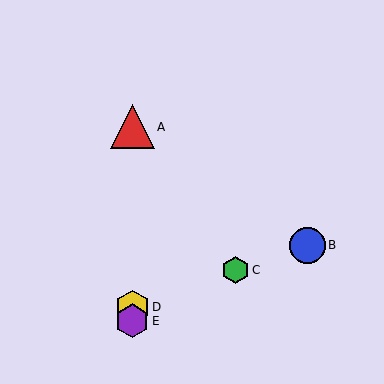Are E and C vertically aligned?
No, E is at x≈132 and C is at x≈235.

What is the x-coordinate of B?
Object B is at x≈307.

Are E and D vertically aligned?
Yes, both are at x≈132.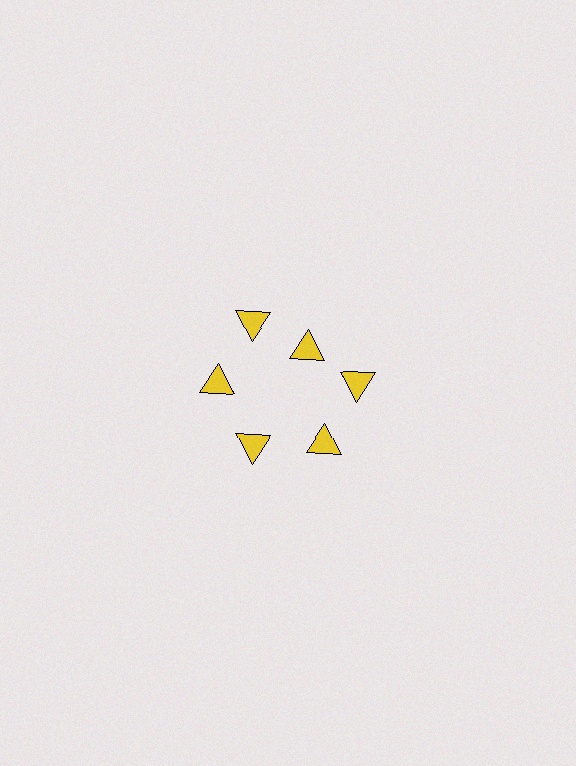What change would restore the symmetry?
The symmetry would be restored by moving it outward, back onto the ring so that all 6 triangles sit at equal angles and equal distance from the center.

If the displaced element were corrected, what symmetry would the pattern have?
It would have 6-fold rotational symmetry — the pattern would map onto itself every 60 degrees.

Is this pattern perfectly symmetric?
No. The 6 yellow triangles are arranged in a ring, but one element near the 1 o'clock position is pulled inward toward the center, breaking the 6-fold rotational symmetry.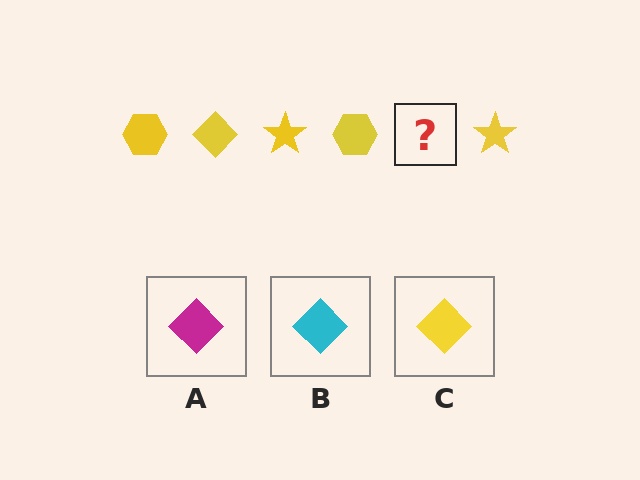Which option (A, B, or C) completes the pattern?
C.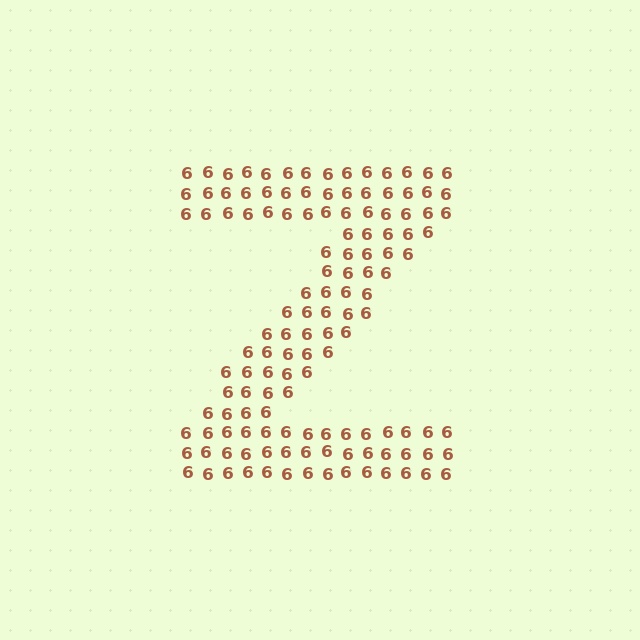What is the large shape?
The large shape is the letter Z.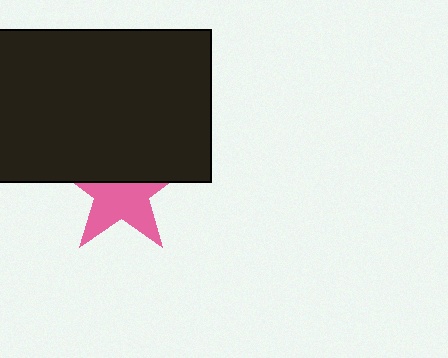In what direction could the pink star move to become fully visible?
The pink star could move down. That would shift it out from behind the black rectangle entirely.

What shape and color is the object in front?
The object in front is a black rectangle.